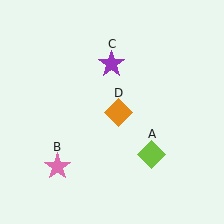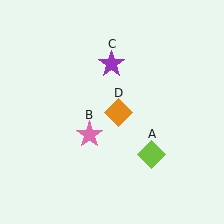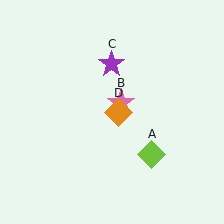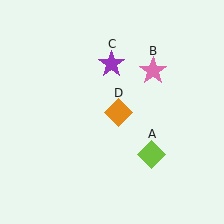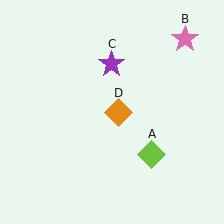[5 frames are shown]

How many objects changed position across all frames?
1 object changed position: pink star (object B).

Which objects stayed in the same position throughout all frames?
Lime diamond (object A) and purple star (object C) and orange diamond (object D) remained stationary.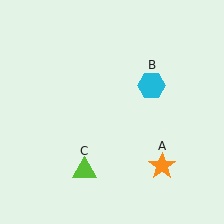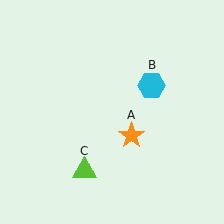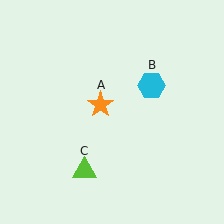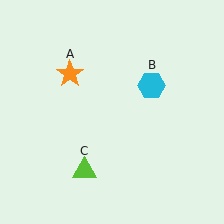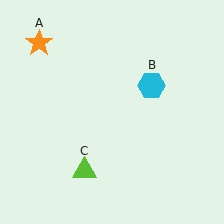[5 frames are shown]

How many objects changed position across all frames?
1 object changed position: orange star (object A).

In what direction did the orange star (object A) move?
The orange star (object A) moved up and to the left.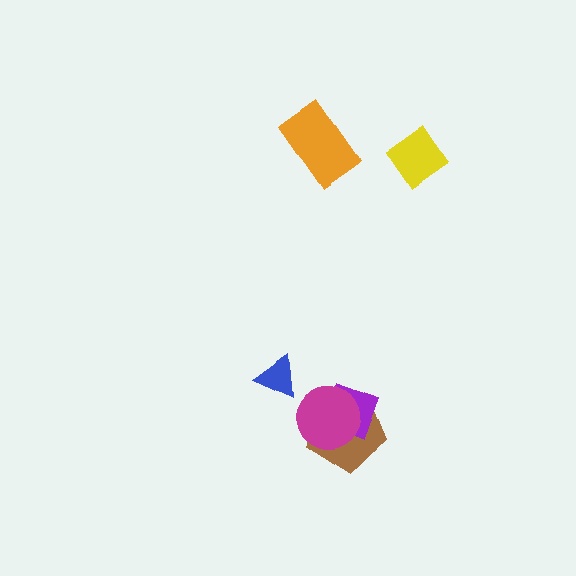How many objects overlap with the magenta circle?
2 objects overlap with the magenta circle.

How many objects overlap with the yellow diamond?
0 objects overlap with the yellow diamond.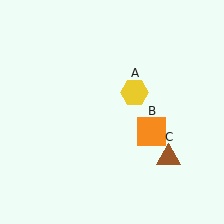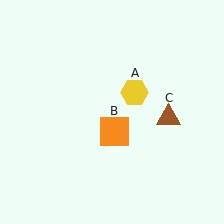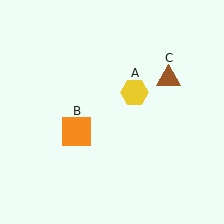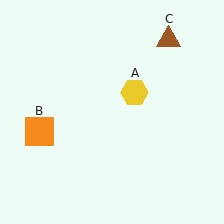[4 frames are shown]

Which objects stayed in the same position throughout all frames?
Yellow hexagon (object A) remained stationary.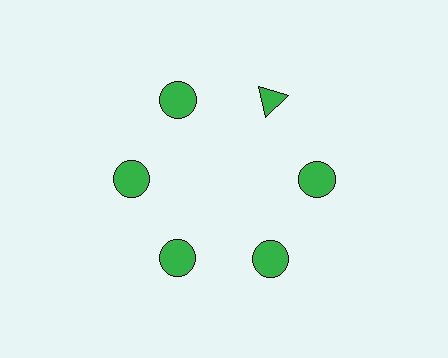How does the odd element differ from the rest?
It has a different shape: triangle instead of circle.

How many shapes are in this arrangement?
There are 6 shapes arranged in a ring pattern.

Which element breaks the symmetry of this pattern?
The green triangle at roughly the 1 o'clock position breaks the symmetry. All other shapes are green circles.